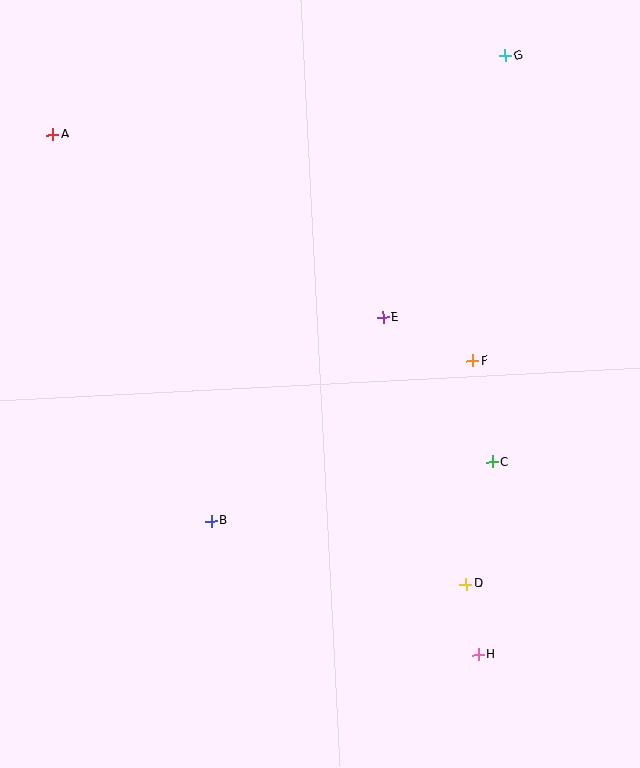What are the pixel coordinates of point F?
Point F is at (473, 361).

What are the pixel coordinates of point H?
Point H is at (478, 655).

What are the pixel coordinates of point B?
Point B is at (211, 521).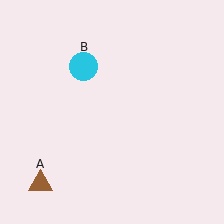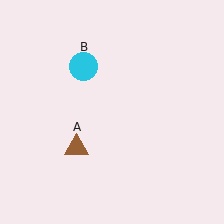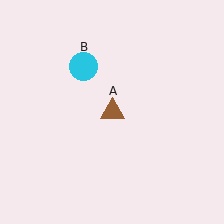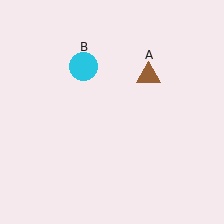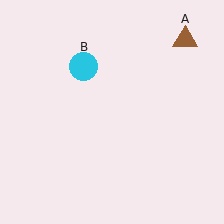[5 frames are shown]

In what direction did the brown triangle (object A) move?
The brown triangle (object A) moved up and to the right.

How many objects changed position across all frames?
1 object changed position: brown triangle (object A).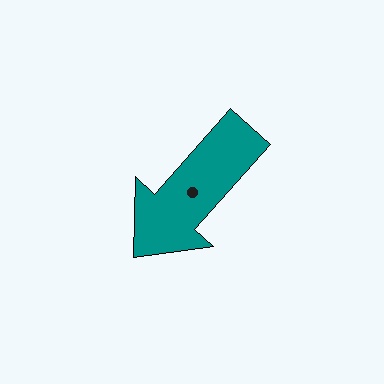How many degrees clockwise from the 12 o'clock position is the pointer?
Approximately 222 degrees.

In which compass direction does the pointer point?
Southwest.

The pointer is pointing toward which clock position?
Roughly 7 o'clock.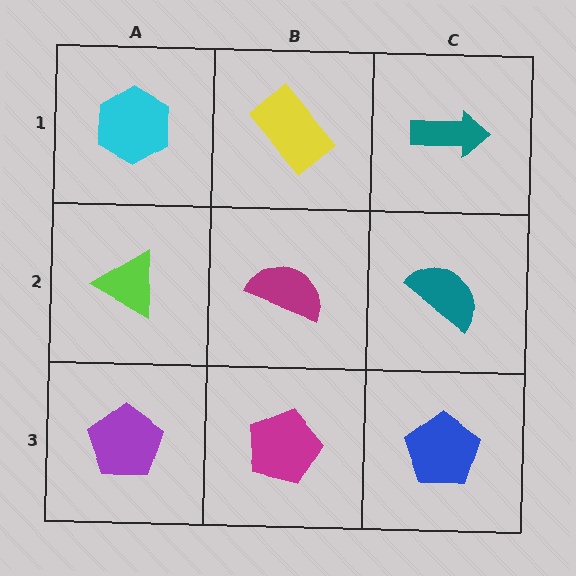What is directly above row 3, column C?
A teal semicircle.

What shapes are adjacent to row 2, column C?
A teal arrow (row 1, column C), a blue pentagon (row 3, column C), a magenta semicircle (row 2, column B).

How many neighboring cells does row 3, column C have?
2.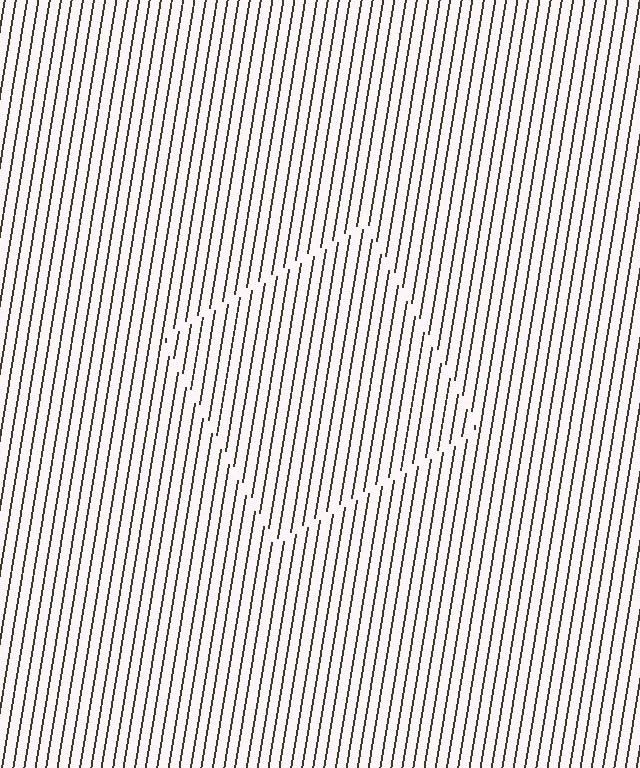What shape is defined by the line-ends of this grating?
An illusory square. The interior of the shape contains the same grating, shifted by half a period — the contour is defined by the phase discontinuity where line-ends from the inner and outer gratings abut.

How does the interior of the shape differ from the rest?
The interior of the shape contains the same grating, shifted by half a period — the contour is defined by the phase discontinuity where line-ends from the inner and outer gratings abut.